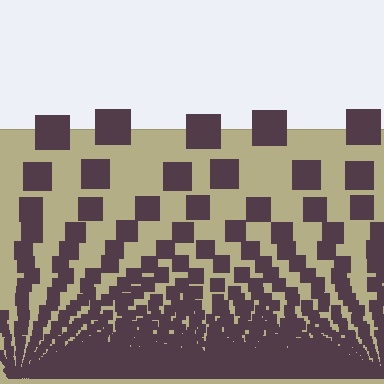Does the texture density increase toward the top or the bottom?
Density increases toward the bottom.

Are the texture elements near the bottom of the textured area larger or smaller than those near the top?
Smaller. The gradient is inverted — elements near the bottom are smaller and denser.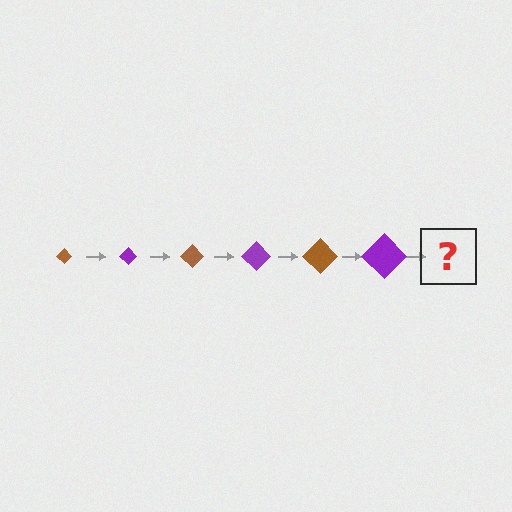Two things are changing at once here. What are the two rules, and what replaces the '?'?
The two rules are that the diamond grows larger each step and the color cycles through brown and purple. The '?' should be a brown diamond, larger than the previous one.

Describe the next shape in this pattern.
It should be a brown diamond, larger than the previous one.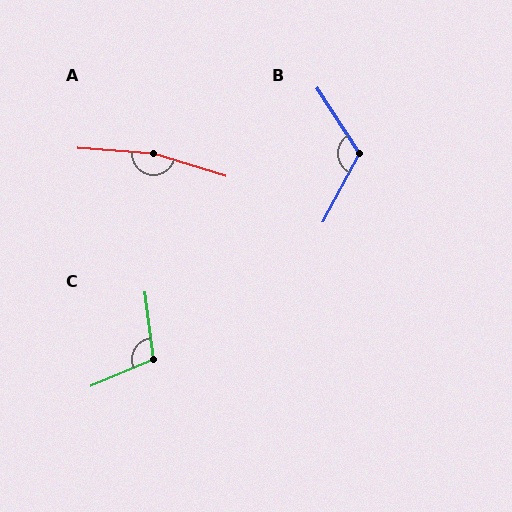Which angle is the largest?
A, at approximately 167 degrees.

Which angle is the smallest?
C, at approximately 105 degrees.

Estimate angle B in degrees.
Approximately 119 degrees.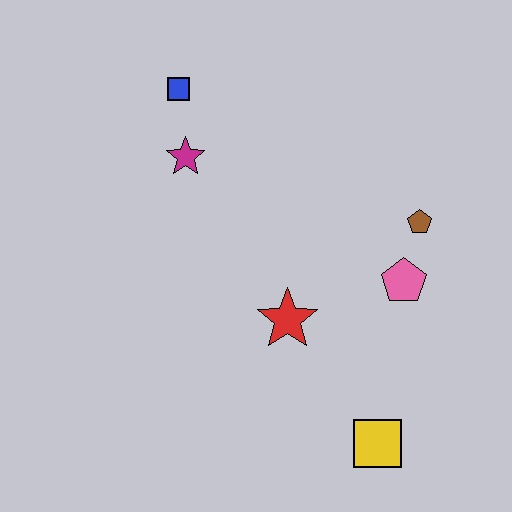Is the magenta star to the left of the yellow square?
Yes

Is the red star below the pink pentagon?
Yes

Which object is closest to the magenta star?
The blue square is closest to the magenta star.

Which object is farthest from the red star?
The blue square is farthest from the red star.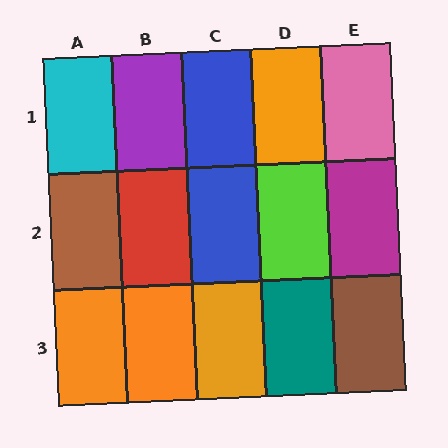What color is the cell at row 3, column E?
Brown.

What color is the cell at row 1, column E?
Pink.